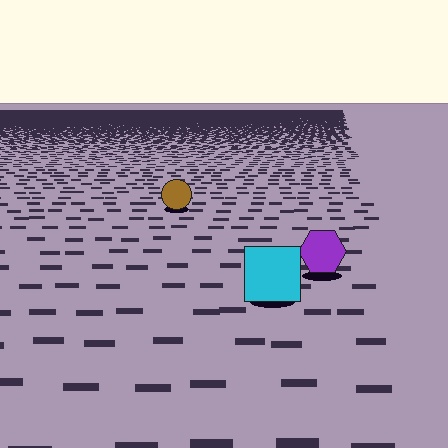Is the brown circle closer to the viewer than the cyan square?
No. The cyan square is closer — you can tell from the texture gradient: the ground texture is coarser near it.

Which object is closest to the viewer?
The cyan square is closest. The texture marks near it are larger and more spread out.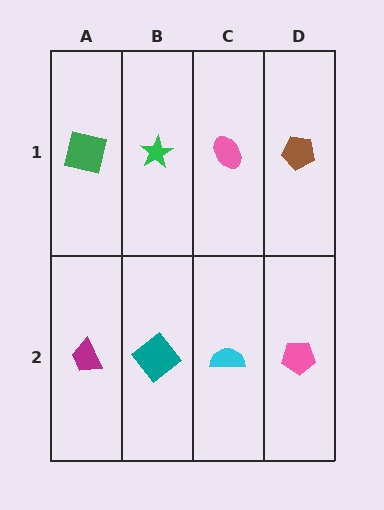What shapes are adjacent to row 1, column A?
A magenta trapezoid (row 2, column A), a green star (row 1, column B).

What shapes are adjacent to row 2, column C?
A pink ellipse (row 1, column C), a teal diamond (row 2, column B), a pink pentagon (row 2, column D).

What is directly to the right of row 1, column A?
A green star.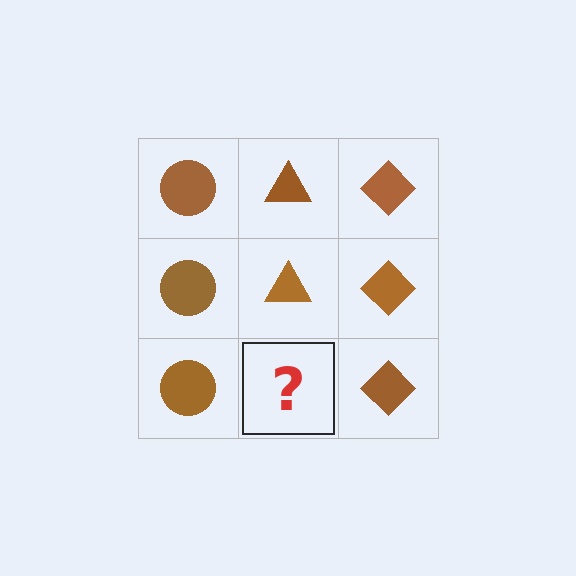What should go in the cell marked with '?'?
The missing cell should contain a brown triangle.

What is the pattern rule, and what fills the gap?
The rule is that each column has a consistent shape. The gap should be filled with a brown triangle.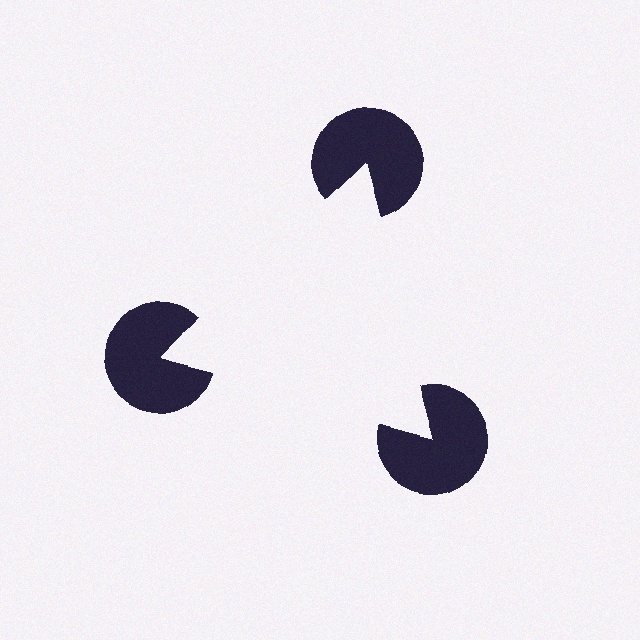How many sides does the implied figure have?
3 sides.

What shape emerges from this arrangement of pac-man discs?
An illusory triangle — its edges are inferred from the aligned wedge cuts in the pac-man discs, not physically drawn.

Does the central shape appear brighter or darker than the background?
It typically appears slightly brighter than the background, even though no actual brightness change is drawn.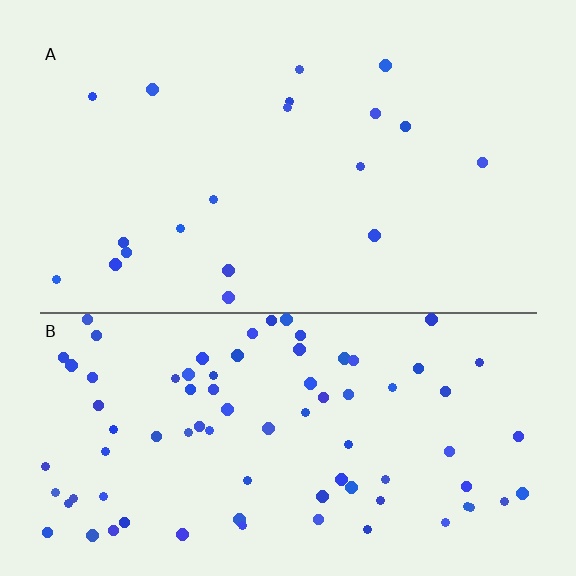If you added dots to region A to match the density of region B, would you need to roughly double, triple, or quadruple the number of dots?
Approximately quadruple.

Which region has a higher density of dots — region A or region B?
B (the bottom).